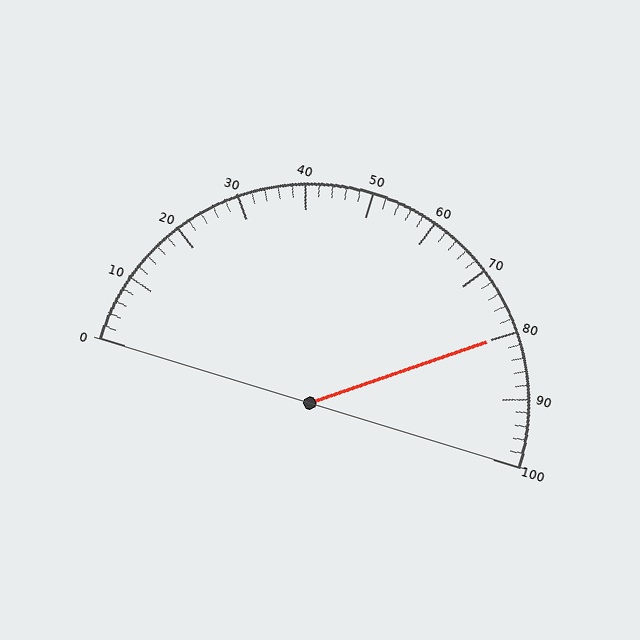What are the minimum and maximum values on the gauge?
The gauge ranges from 0 to 100.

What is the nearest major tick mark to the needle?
The nearest major tick mark is 80.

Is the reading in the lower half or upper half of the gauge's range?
The reading is in the upper half of the range (0 to 100).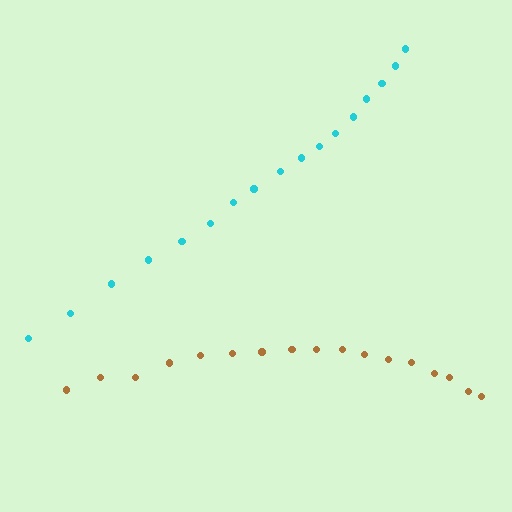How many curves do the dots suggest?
There are 2 distinct paths.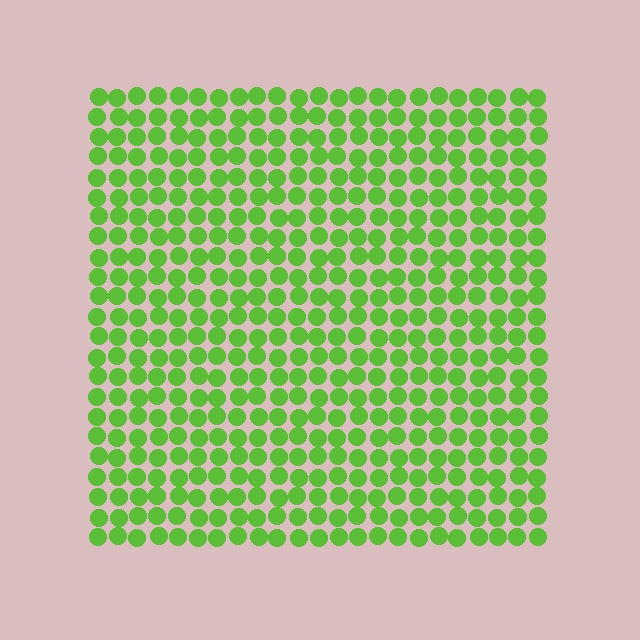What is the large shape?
The large shape is a square.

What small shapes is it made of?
It is made of small circles.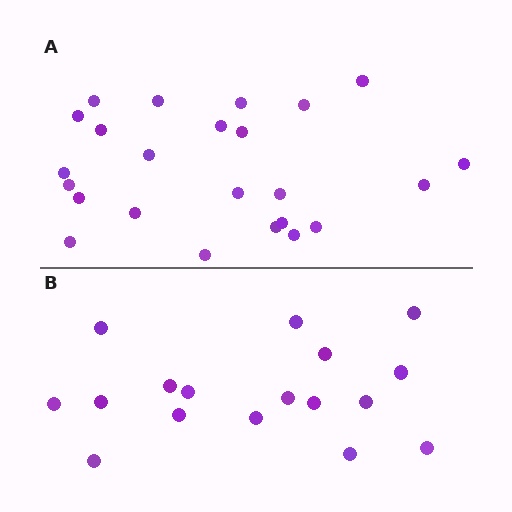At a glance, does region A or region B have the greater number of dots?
Region A (the top region) has more dots.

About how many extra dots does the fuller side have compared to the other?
Region A has roughly 8 or so more dots than region B.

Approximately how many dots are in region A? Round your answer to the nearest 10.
About 20 dots. (The exact count is 24, which rounds to 20.)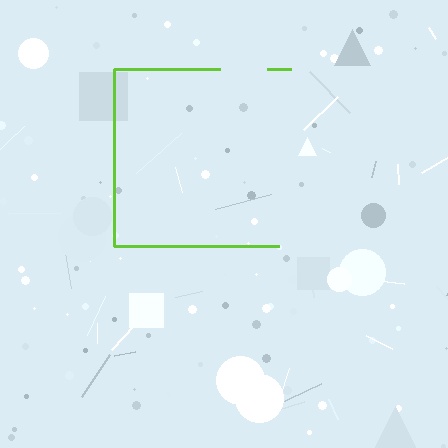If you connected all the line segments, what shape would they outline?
They would outline a square.